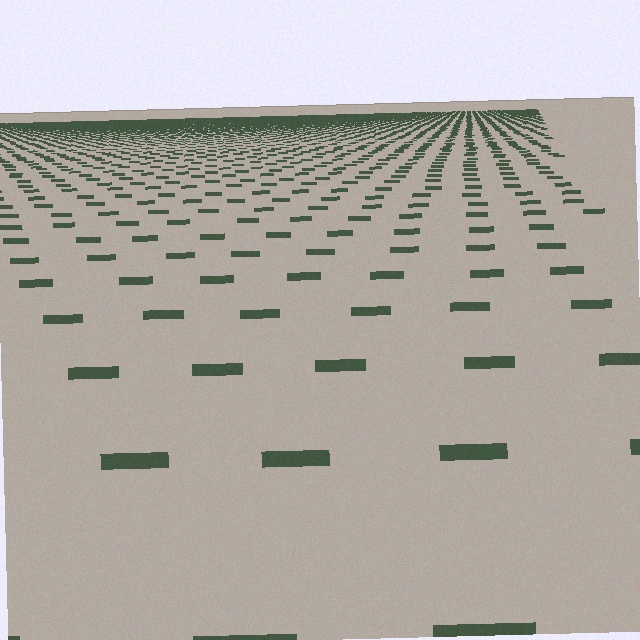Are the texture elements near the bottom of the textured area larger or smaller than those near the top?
Larger. Near the bottom, elements are closer to the viewer and appear at a bigger on-screen size.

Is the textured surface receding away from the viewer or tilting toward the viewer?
The surface is receding away from the viewer. Texture elements get smaller and denser toward the top.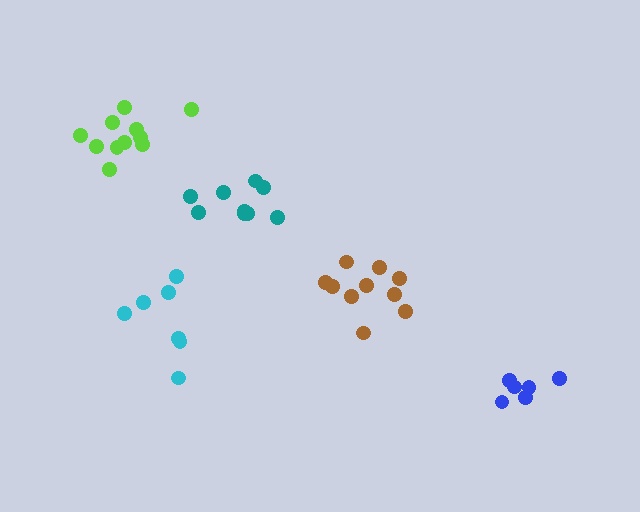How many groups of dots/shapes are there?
There are 5 groups.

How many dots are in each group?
Group 1: 6 dots, Group 2: 9 dots, Group 3: 11 dots, Group 4: 7 dots, Group 5: 10 dots (43 total).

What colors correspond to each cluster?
The clusters are colored: blue, teal, lime, cyan, brown.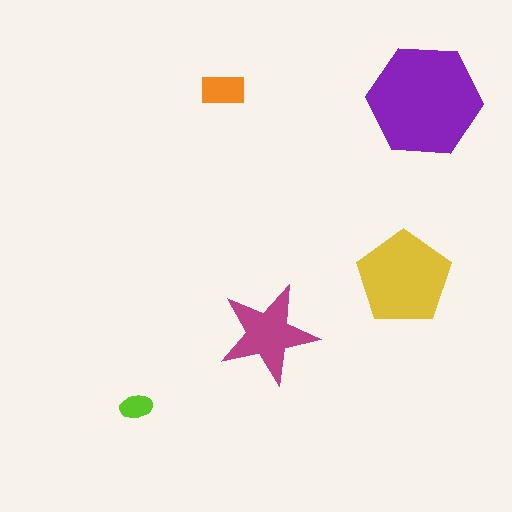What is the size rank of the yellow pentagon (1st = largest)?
2nd.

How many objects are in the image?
There are 5 objects in the image.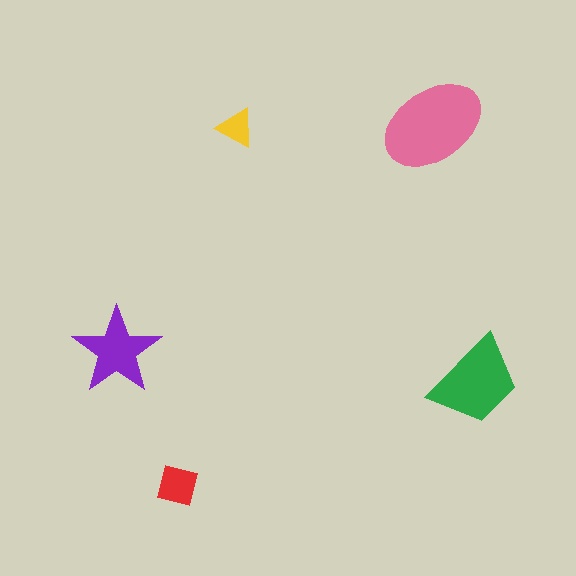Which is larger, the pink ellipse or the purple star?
The pink ellipse.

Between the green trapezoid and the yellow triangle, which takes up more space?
The green trapezoid.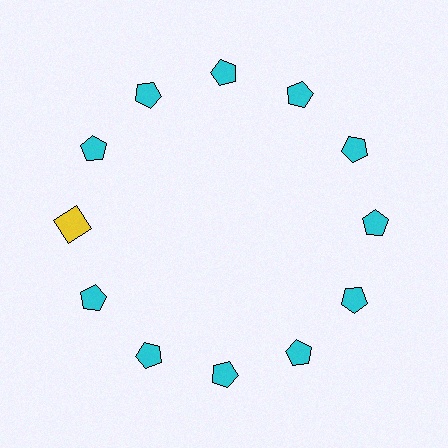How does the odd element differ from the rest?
It differs in both color (yellow instead of cyan) and shape (square instead of pentagon).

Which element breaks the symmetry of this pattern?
The yellow square at roughly the 9 o'clock position breaks the symmetry. All other shapes are cyan pentagons.